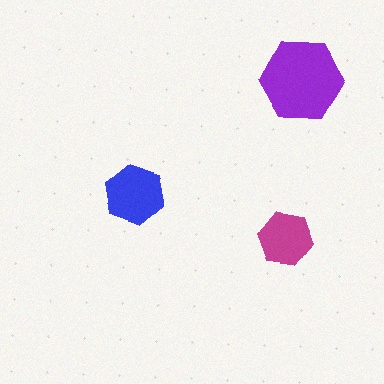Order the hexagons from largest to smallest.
the purple one, the blue one, the magenta one.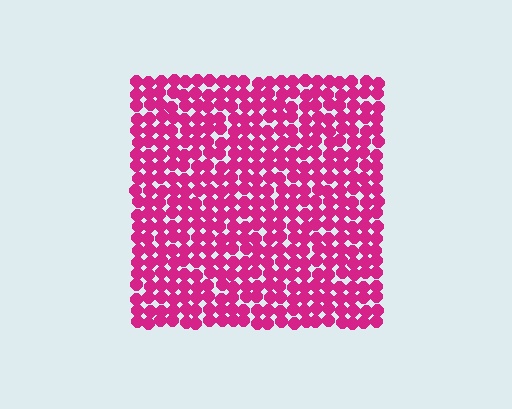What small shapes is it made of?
It is made of small circles.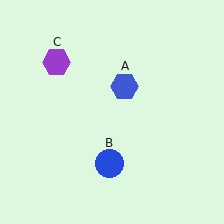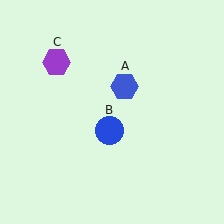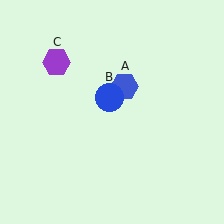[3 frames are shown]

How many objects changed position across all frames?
1 object changed position: blue circle (object B).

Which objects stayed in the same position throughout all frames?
Blue hexagon (object A) and purple hexagon (object C) remained stationary.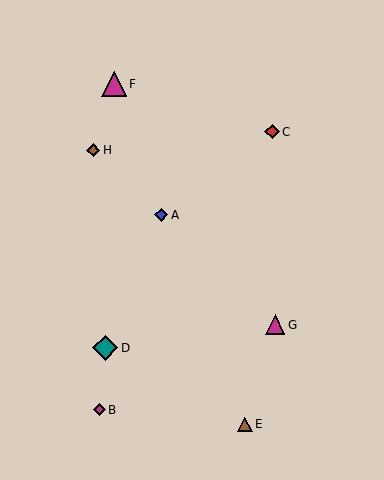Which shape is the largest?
The teal diamond (labeled D) is the largest.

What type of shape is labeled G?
Shape G is a magenta triangle.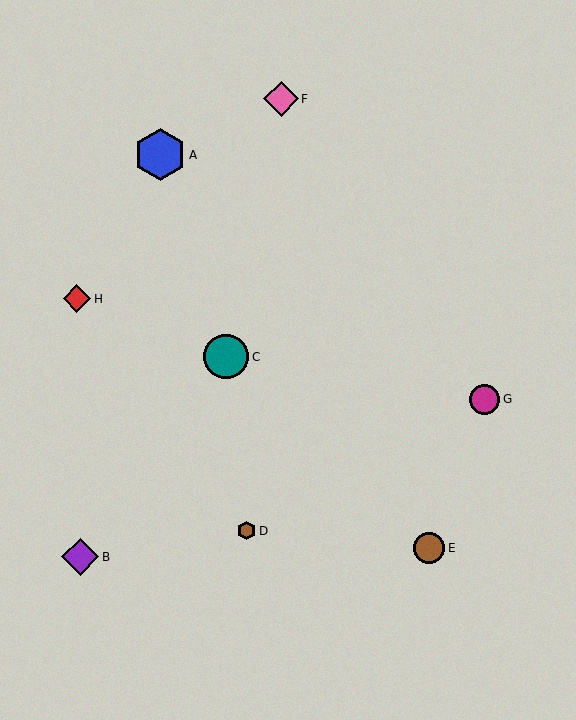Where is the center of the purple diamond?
The center of the purple diamond is at (80, 557).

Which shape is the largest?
The blue hexagon (labeled A) is the largest.